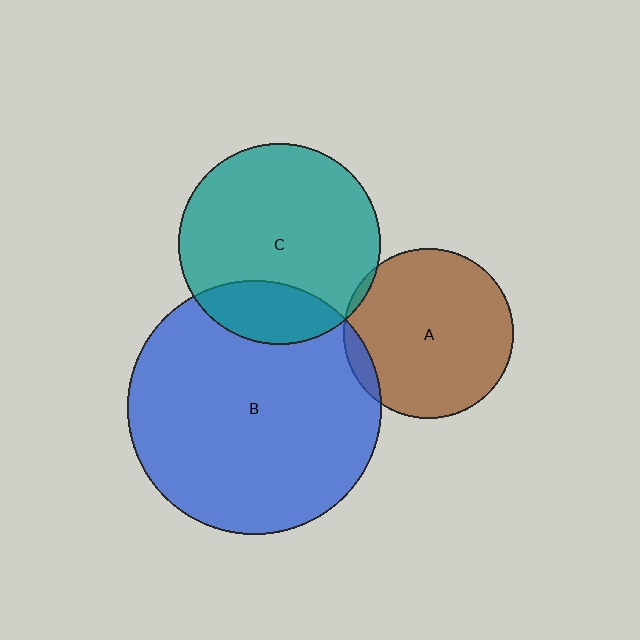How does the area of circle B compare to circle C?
Approximately 1.6 times.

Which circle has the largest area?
Circle B (blue).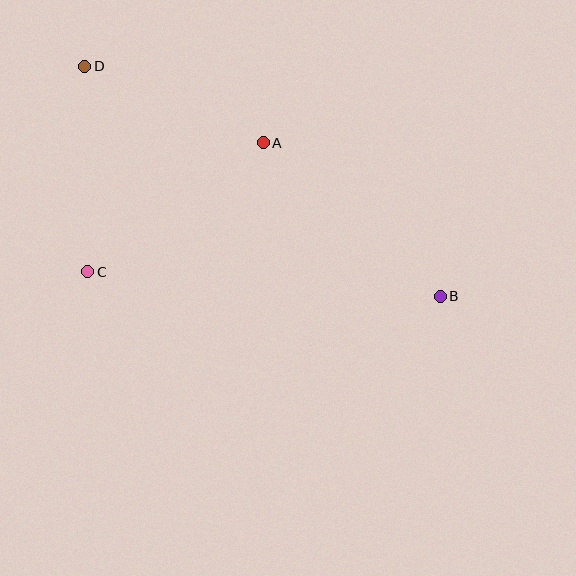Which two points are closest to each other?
Points A and D are closest to each other.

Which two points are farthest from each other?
Points B and D are farthest from each other.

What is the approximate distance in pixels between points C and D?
The distance between C and D is approximately 206 pixels.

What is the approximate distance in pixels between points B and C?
The distance between B and C is approximately 353 pixels.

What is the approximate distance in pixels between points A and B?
The distance between A and B is approximately 234 pixels.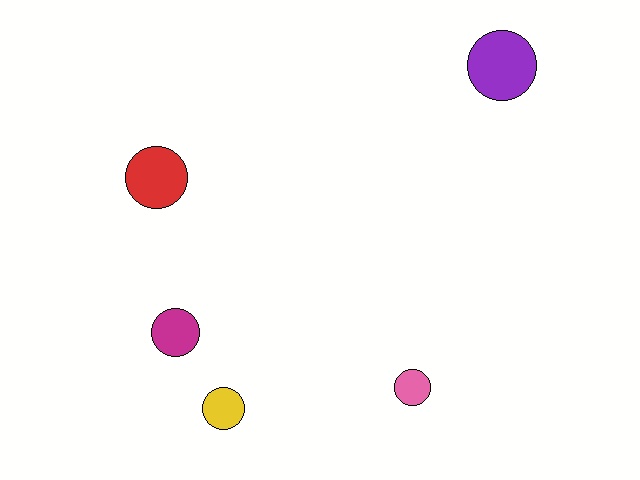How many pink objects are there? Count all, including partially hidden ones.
There is 1 pink object.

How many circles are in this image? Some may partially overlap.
There are 5 circles.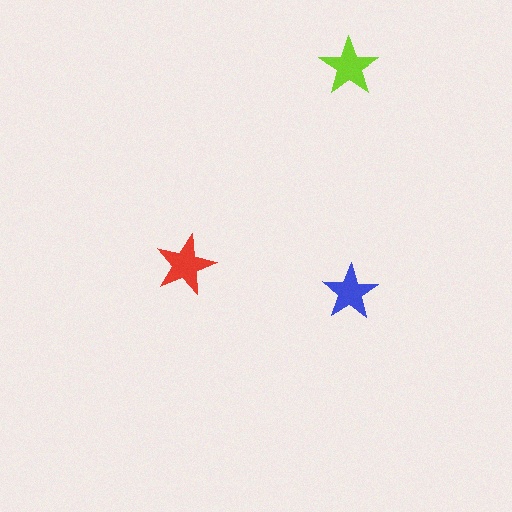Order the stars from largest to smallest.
the red one, the lime one, the blue one.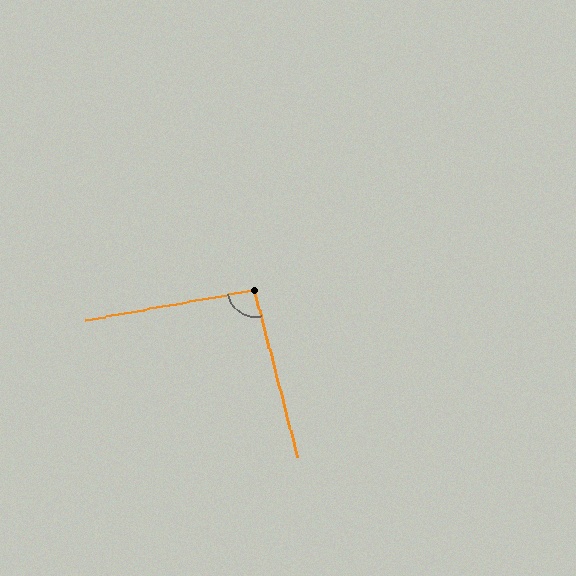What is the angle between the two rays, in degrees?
Approximately 94 degrees.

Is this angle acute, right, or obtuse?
It is approximately a right angle.